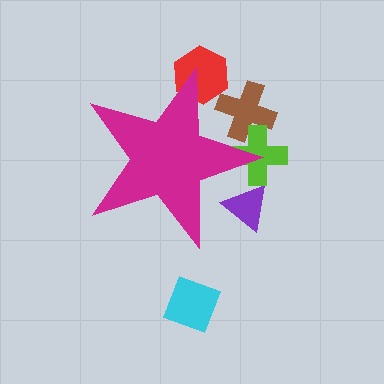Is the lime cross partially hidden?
Yes, the lime cross is partially hidden behind the magenta star.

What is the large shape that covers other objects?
A magenta star.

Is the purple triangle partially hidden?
Yes, the purple triangle is partially hidden behind the magenta star.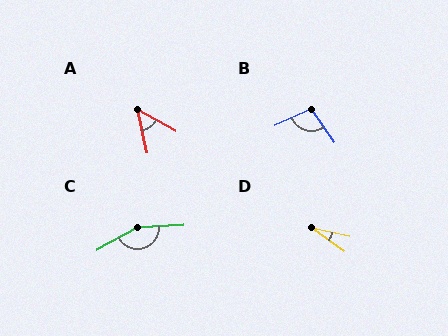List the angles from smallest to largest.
D (24°), A (48°), B (100°), C (154°).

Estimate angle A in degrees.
Approximately 48 degrees.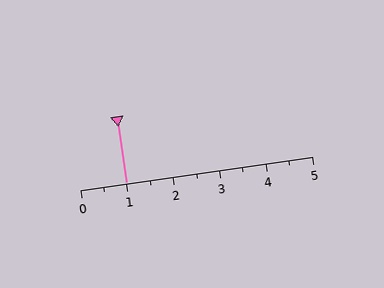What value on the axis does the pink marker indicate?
The marker indicates approximately 1.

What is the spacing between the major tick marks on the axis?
The major ticks are spaced 1 apart.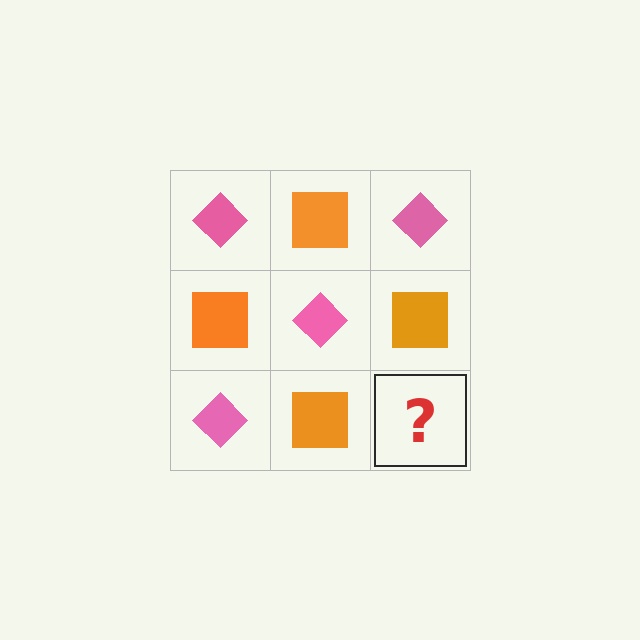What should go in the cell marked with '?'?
The missing cell should contain a pink diamond.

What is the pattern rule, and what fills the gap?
The rule is that it alternates pink diamond and orange square in a checkerboard pattern. The gap should be filled with a pink diamond.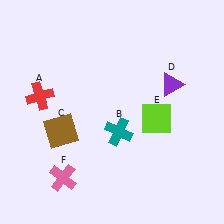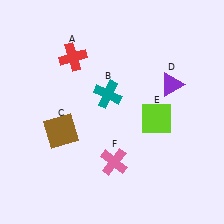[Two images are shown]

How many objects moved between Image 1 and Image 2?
3 objects moved between the two images.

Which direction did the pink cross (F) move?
The pink cross (F) moved right.